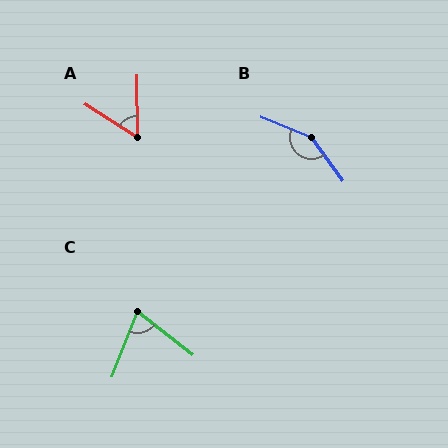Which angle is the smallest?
A, at approximately 58 degrees.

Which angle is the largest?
B, at approximately 148 degrees.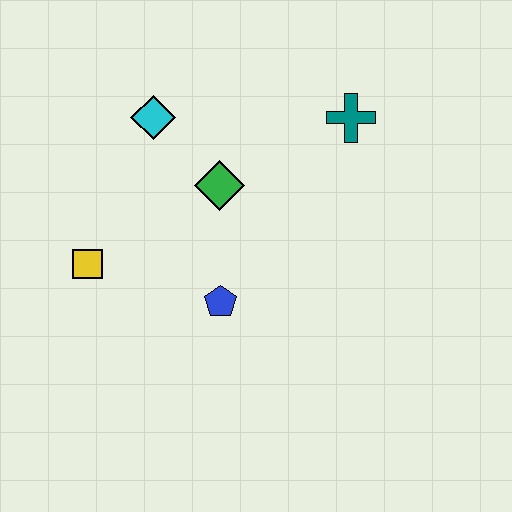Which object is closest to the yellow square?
The blue pentagon is closest to the yellow square.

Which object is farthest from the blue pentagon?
The teal cross is farthest from the blue pentagon.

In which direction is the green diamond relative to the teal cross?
The green diamond is to the left of the teal cross.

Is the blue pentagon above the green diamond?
No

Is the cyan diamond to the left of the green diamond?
Yes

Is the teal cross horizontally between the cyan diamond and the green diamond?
No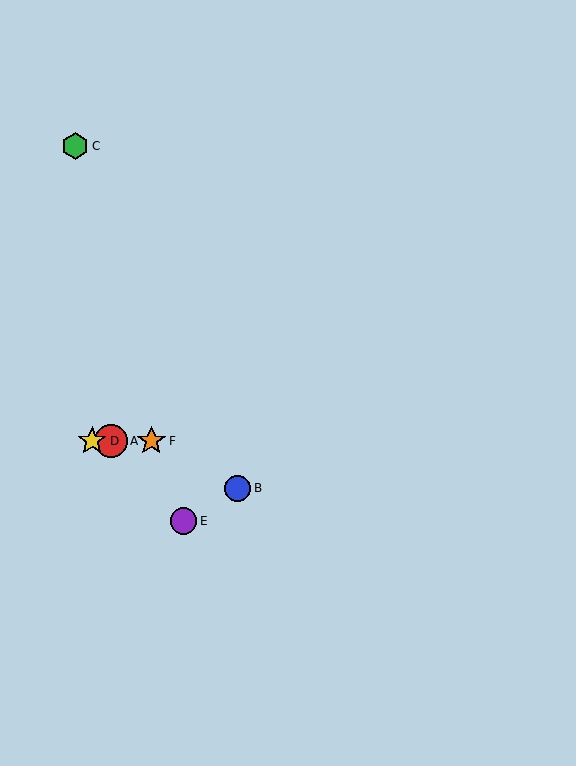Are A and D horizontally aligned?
Yes, both are at y≈441.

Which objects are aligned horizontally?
Objects A, D, F are aligned horizontally.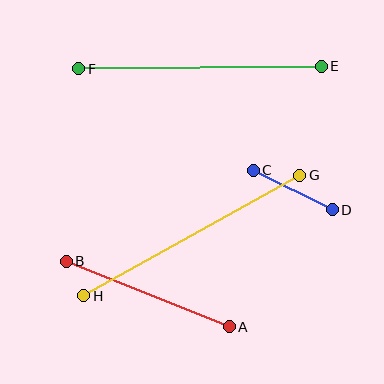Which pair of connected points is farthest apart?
Points G and H are farthest apart.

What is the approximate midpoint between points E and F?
The midpoint is at approximately (200, 68) pixels.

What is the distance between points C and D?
The distance is approximately 88 pixels.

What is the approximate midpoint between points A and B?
The midpoint is at approximately (148, 294) pixels.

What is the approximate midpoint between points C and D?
The midpoint is at approximately (293, 190) pixels.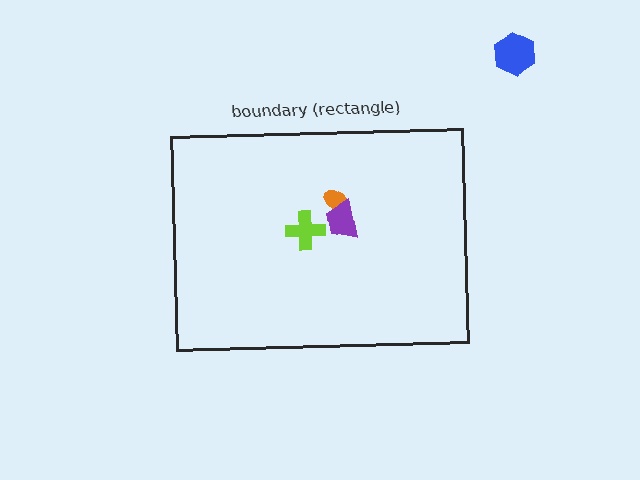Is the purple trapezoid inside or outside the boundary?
Inside.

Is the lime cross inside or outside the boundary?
Inside.